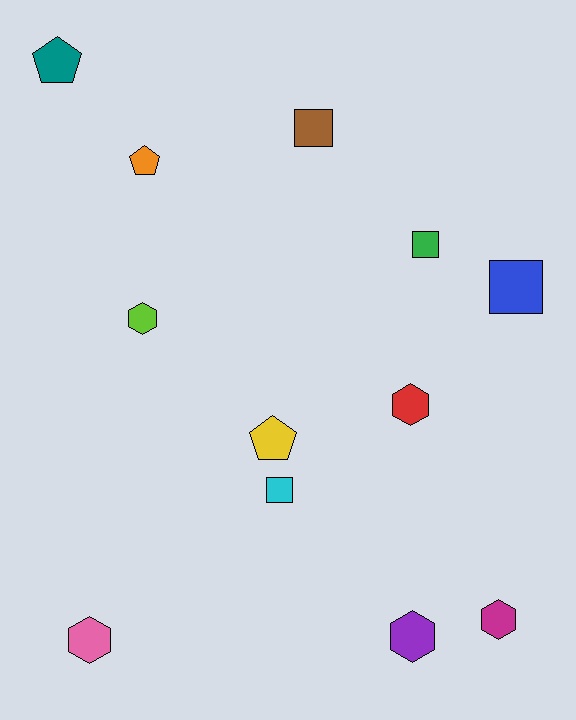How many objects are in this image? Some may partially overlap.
There are 12 objects.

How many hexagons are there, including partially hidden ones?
There are 5 hexagons.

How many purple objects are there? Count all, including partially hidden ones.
There is 1 purple object.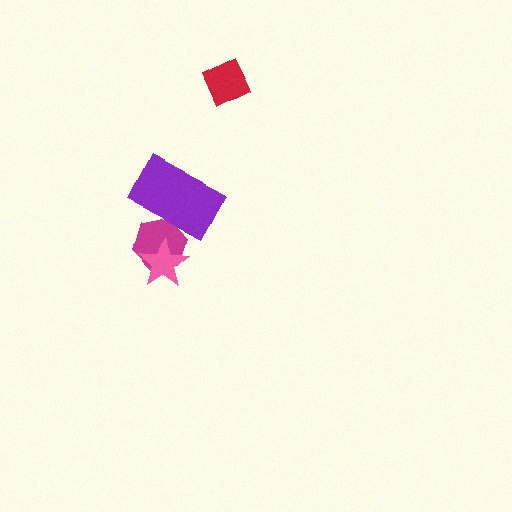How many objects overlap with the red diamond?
0 objects overlap with the red diamond.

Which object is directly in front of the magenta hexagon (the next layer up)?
The pink star is directly in front of the magenta hexagon.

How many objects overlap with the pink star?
1 object overlaps with the pink star.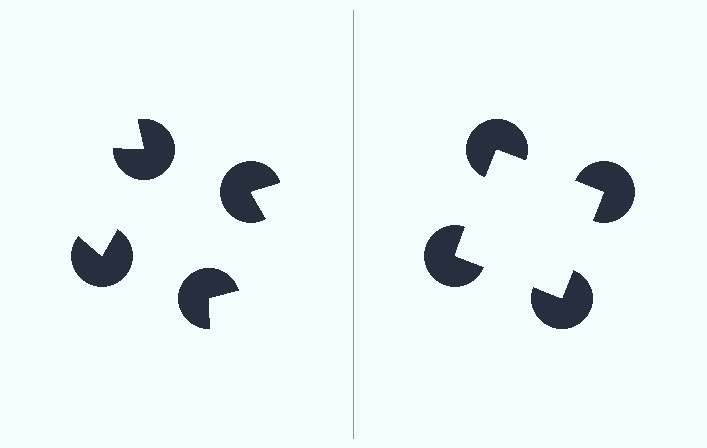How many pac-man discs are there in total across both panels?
8 — 4 on each side.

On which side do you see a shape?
An illusory square appears on the right side. On the left side the wedge cuts are rotated, so no coherent shape forms.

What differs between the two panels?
The pac-man discs are positioned identically on both sides; only the wedge orientations differ. On the right they align to a square; on the left they are misaligned.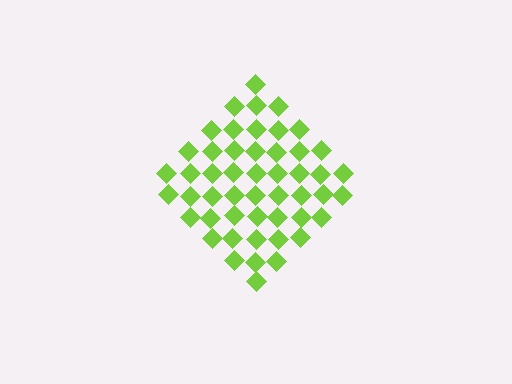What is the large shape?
The large shape is a diamond.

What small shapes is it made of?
It is made of small diamonds.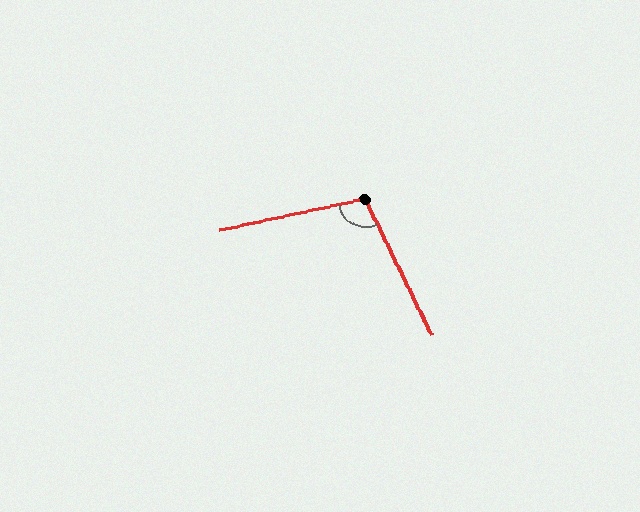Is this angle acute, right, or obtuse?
It is obtuse.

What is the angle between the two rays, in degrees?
Approximately 104 degrees.